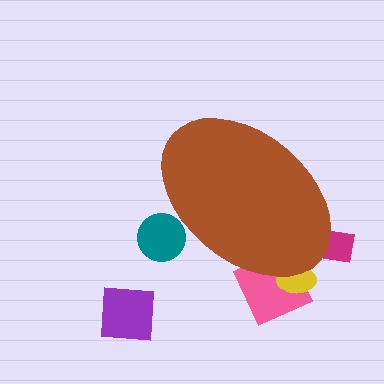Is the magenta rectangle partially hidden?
Yes, the magenta rectangle is partially hidden behind the brown ellipse.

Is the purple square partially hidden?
No, the purple square is fully visible.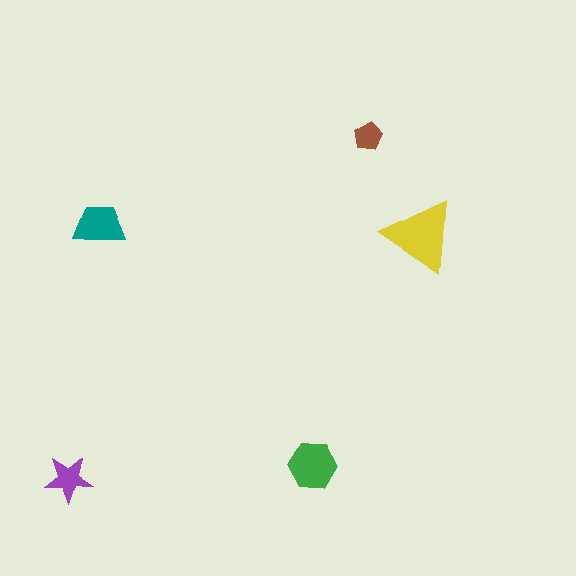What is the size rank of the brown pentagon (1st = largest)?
5th.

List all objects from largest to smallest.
The yellow triangle, the green hexagon, the teal trapezoid, the purple star, the brown pentagon.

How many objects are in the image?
There are 5 objects in the image.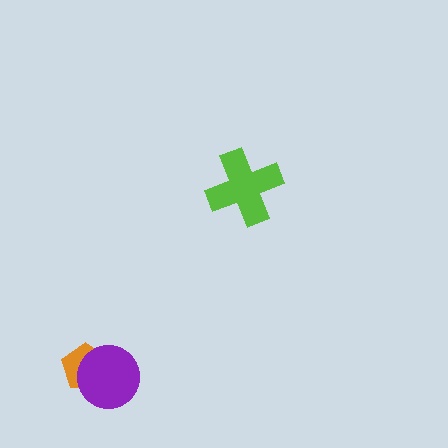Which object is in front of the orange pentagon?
The purple circle is in front of the orange pentagon.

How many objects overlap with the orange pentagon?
1 object overlaps with the orange pentagon.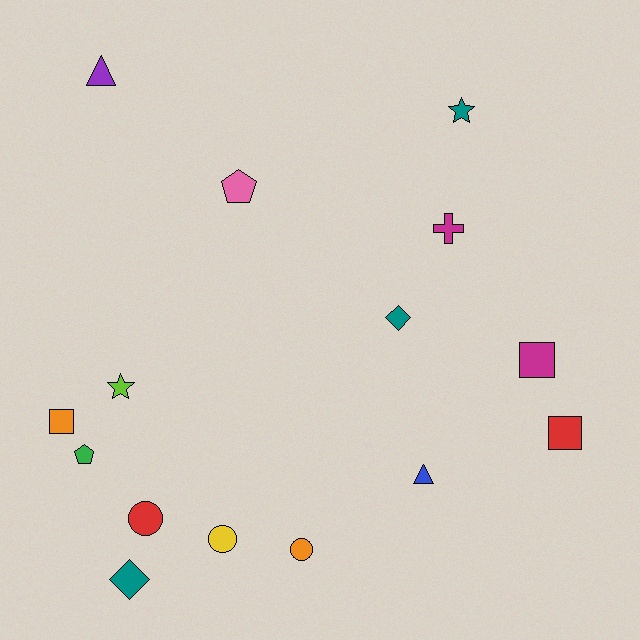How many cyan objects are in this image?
There are no cyan objects.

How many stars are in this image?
There are 2 stars.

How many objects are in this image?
There are 15 objects.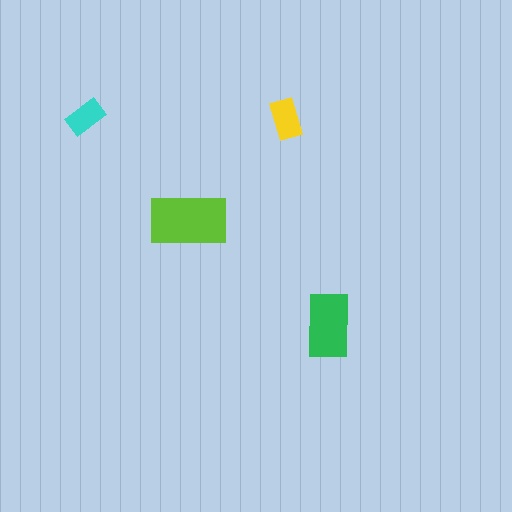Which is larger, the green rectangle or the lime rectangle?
The lime one.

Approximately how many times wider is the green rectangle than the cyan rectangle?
About 1.5 times wider.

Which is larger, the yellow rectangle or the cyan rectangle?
The yellow one.